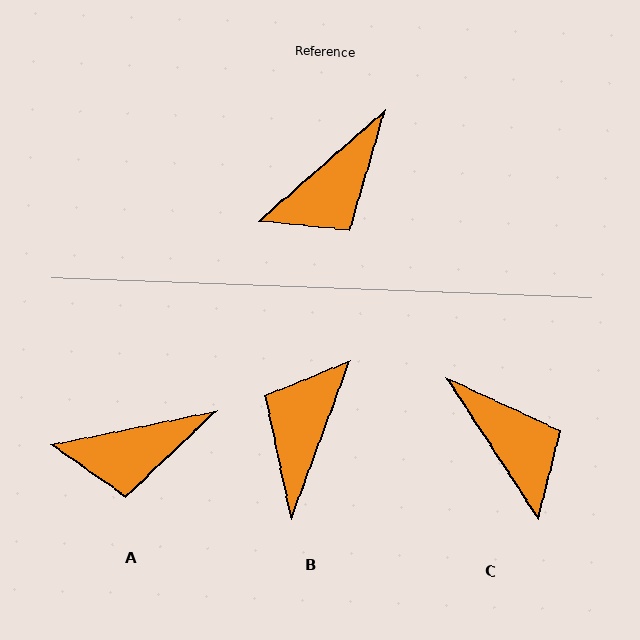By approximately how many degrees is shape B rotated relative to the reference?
Approximately 152 degrees clockwise.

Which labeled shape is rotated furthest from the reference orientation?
B, about 152 degrees away.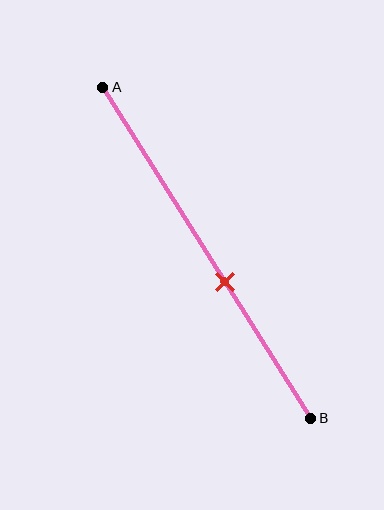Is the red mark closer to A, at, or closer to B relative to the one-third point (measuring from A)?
The red mark is closer to point B than the one-third point of segment AB.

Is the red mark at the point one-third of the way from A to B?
No, the mark is at about 60% from A, not at the 33% one-third point.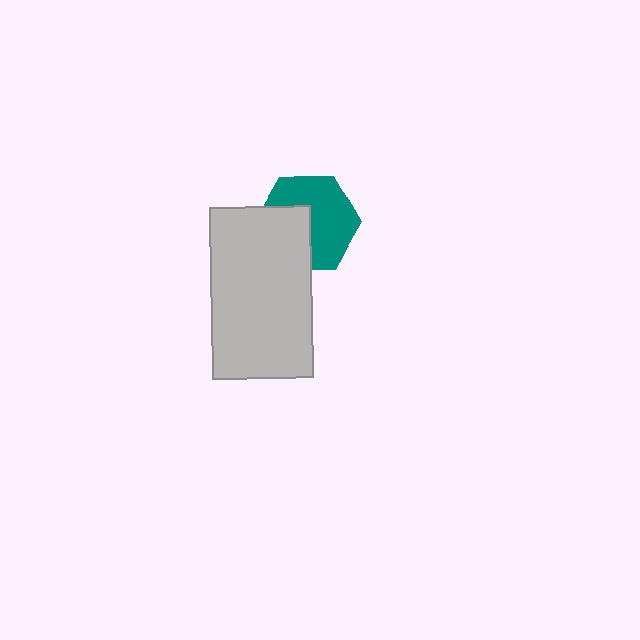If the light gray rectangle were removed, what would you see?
You would see the complete teal hexagon.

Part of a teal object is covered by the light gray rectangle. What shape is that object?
It is a hexagon.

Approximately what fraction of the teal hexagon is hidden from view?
Roughly 39% of the teal hexagon is hidden behind the light gray rectangle.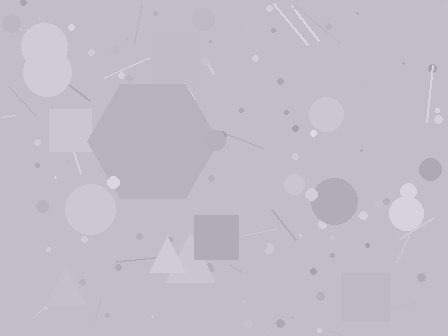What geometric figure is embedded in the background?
A hexagon is embedded in the background.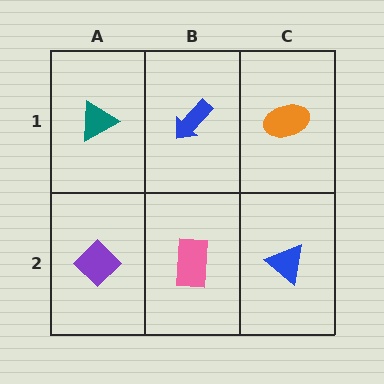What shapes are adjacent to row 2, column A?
A teal triangle (row 1, column A), a pink rectangle (row 2, column B).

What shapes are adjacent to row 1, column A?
A purple diamond (row 2, column A), a blue arrow (row 1, column B).